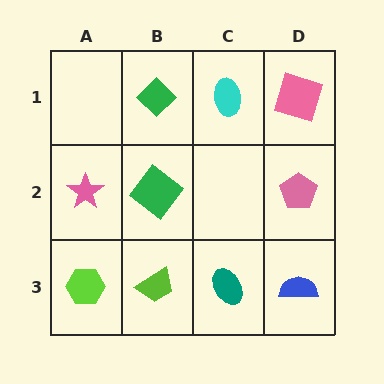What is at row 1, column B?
A green diamond.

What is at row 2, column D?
A pink pentagon.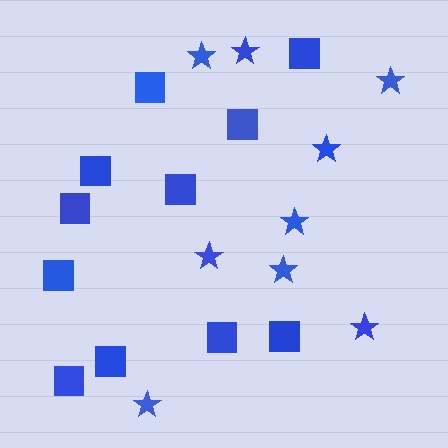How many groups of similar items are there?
There are 2 groups: one group of squares (11) and one group of stars (9).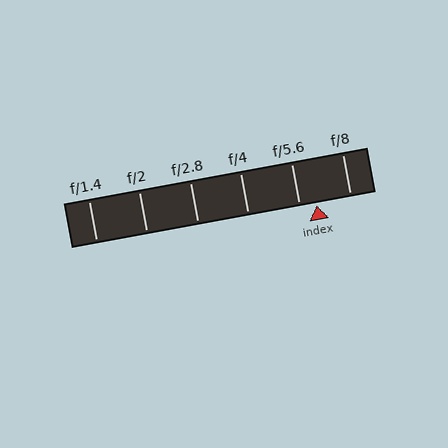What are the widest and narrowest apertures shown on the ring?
The widest aperture shown is f/1.4 and the narrowest is f/8.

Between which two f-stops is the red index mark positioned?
The index mark is between f/5.6 and f/8.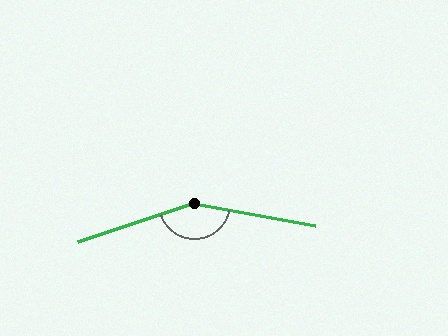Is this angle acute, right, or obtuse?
It is obtuse.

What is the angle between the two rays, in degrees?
Approximately 151 degrees.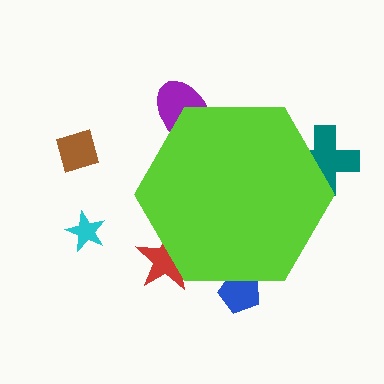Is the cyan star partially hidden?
No, the cyan star is fully visible.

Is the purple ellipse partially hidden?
Yes, the purple ellipse is partially hidden behind the lime hexagon.